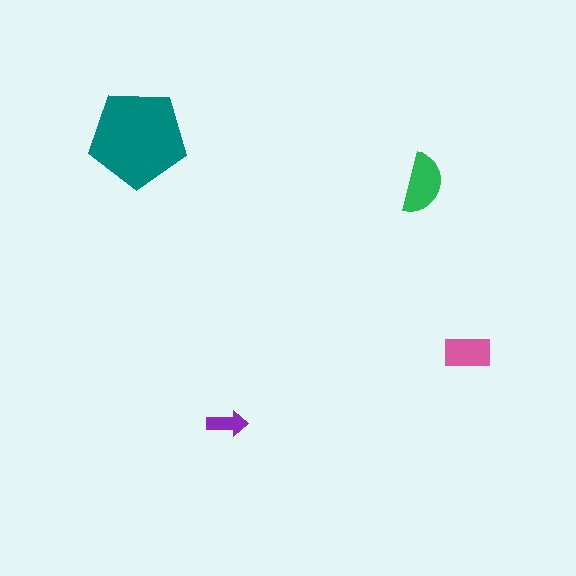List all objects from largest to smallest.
The teal pentagon, the green semicircle, the pink rectangle, the purple arrow.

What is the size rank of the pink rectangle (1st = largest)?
3rd.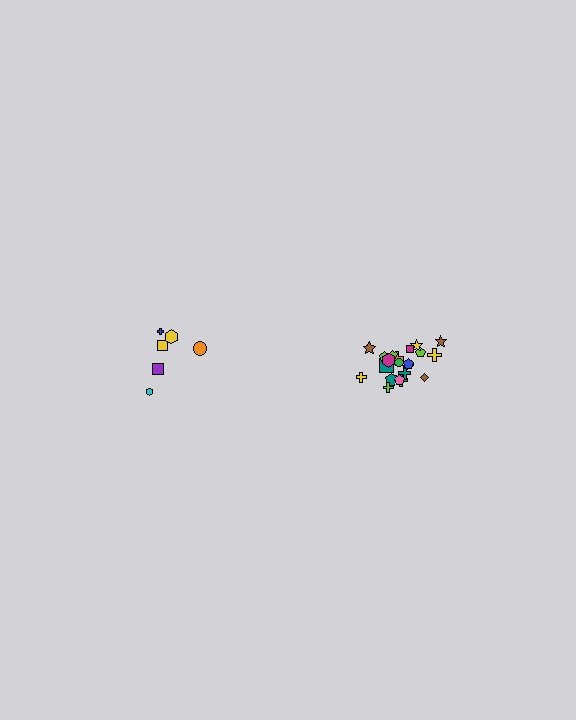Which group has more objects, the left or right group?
The right group.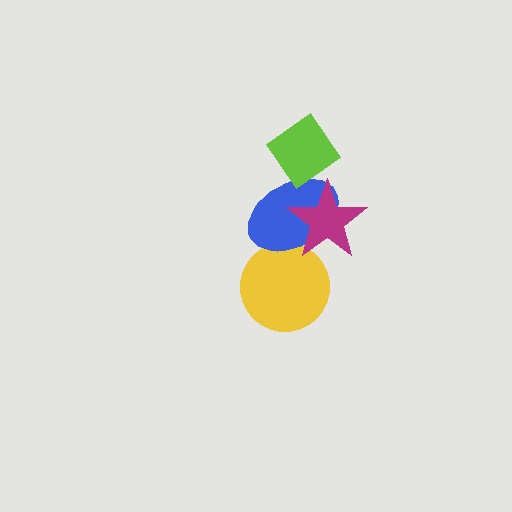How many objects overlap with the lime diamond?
1 object overlaps with the lime diamond.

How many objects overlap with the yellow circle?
1 object overlaps with the yellow circle.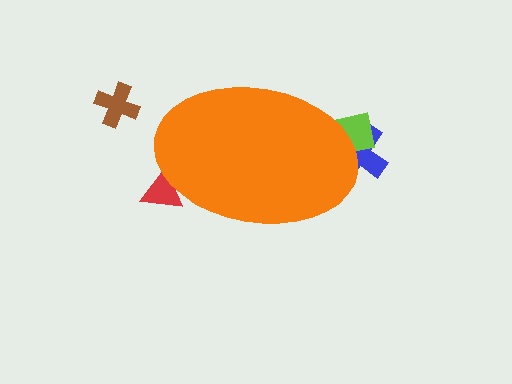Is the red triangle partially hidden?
Yes, the red triangle is partially hidden behind the orange ellipse.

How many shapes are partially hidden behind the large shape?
3 shapes are partially hidden.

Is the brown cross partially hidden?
No, the brown cross is fully visible.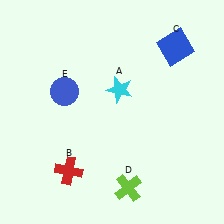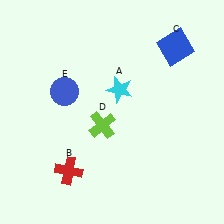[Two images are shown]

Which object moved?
The lime cross (D) moved up.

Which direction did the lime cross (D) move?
The lime cross (D) moved up.